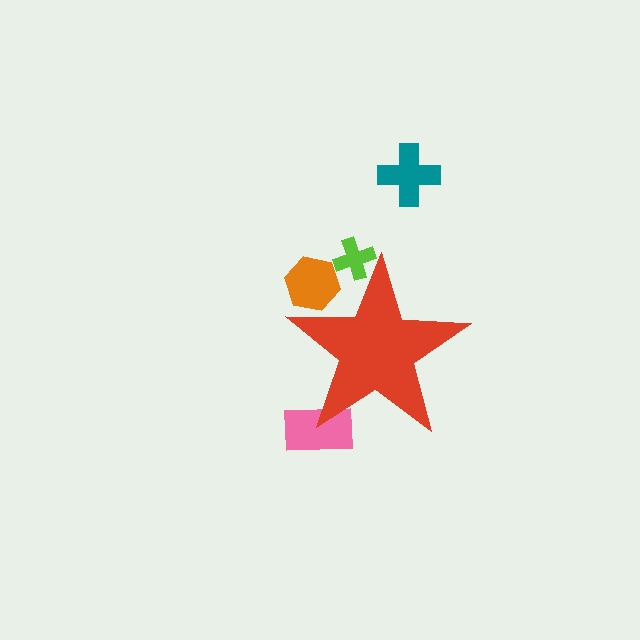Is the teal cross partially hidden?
No, the teal cross is fully visible.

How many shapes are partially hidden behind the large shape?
3 shapes are partially hidden.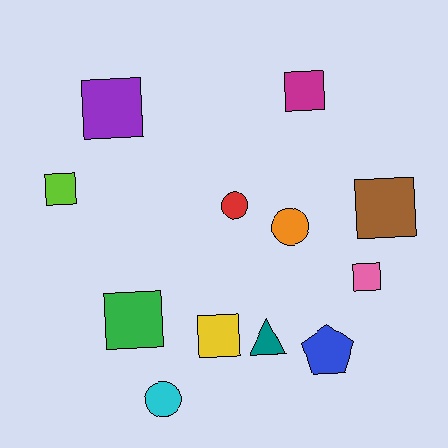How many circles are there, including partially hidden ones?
There are 3 circles.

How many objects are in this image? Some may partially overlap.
There are 12 objects.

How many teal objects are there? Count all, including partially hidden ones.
There is 1 teal object.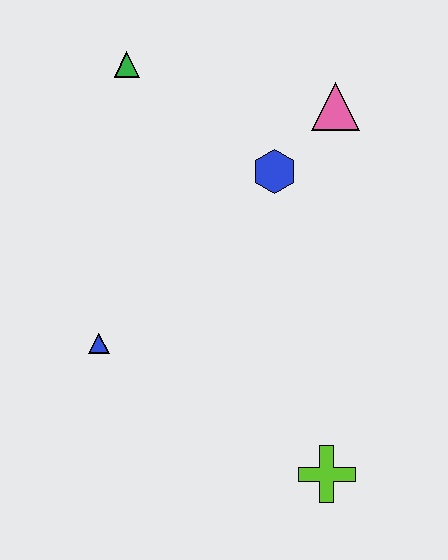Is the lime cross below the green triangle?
Yes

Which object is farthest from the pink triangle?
The lime cross is farthest from the pink triangle.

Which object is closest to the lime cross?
The blue triangle is closest to the lime cross.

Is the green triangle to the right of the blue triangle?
Yes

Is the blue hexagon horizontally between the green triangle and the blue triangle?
No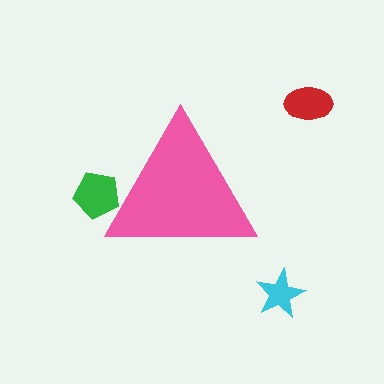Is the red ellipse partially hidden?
No, the red ellipse is fully visible.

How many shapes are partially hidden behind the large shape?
1 shape is partially hidden.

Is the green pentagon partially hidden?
Yes, the green pentagon is partially hidden behind the pink triangle.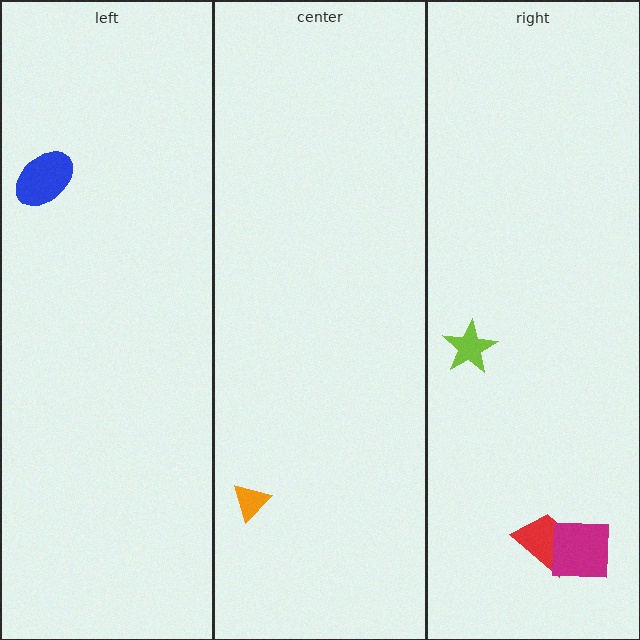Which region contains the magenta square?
The right region.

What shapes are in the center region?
The orange triangle.